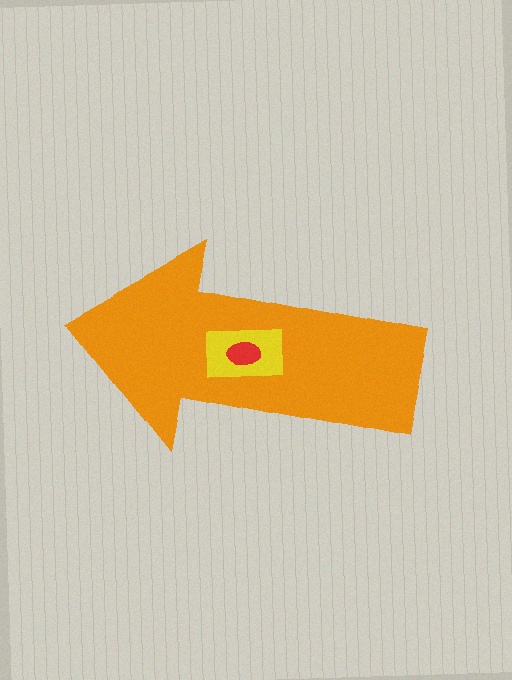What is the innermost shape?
The red ellipse.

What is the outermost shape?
The orange arrow.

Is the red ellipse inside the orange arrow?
Yes.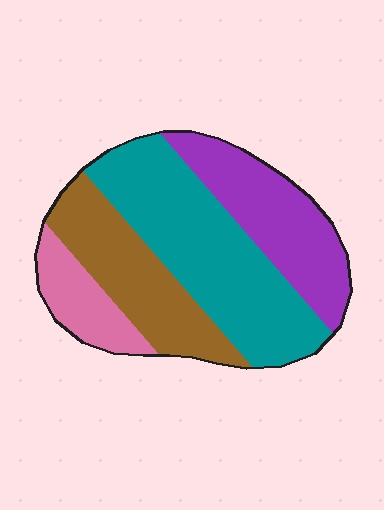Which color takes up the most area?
Teal, at roughly 40%.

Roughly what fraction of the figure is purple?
Purple covers about 25% of the figure.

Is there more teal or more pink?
Teal.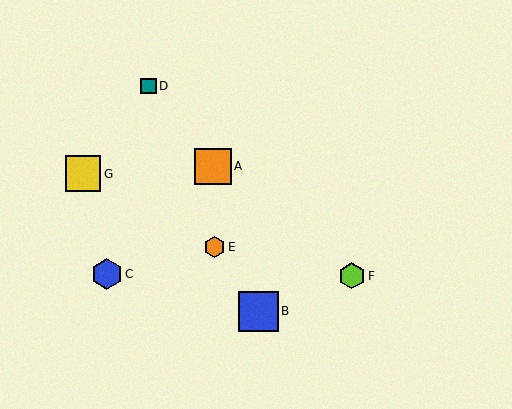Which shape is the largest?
The blue square (labeled B) is the largest.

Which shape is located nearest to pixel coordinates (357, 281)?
The lime hexagon (labeled F) at (352, 276) is nearest to that location.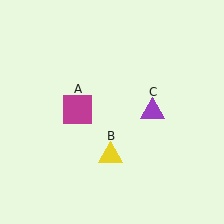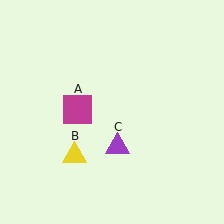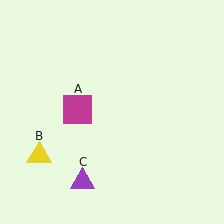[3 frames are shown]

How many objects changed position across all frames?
2 objects changed position: yellow triangle (object B), purple triangle (object C).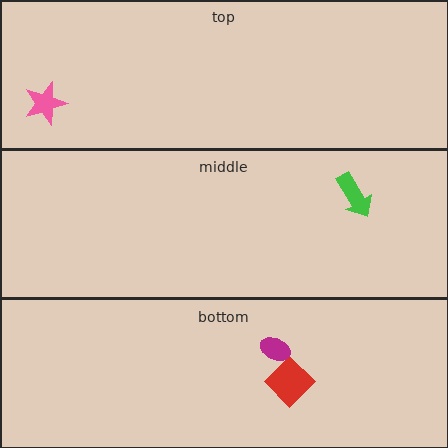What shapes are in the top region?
The pink star.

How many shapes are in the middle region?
1.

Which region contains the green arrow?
The middle region.